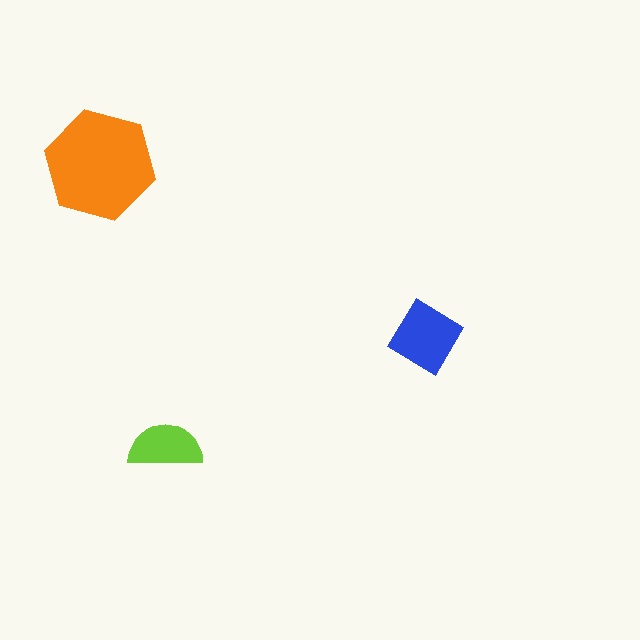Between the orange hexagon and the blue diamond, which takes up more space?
The orange hexagon.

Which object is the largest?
The orange hexagon.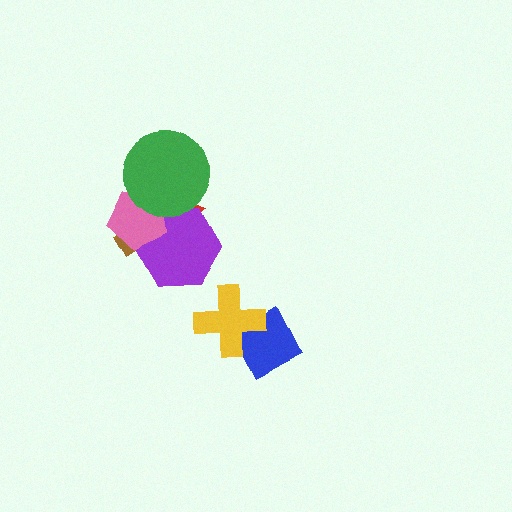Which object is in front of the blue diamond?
The yellow cross is in front of the blue diamond.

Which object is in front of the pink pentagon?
The green circle is in front of the pink pentagon.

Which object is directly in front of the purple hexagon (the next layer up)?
The pink pentagon is directly in front of the purple hexagon.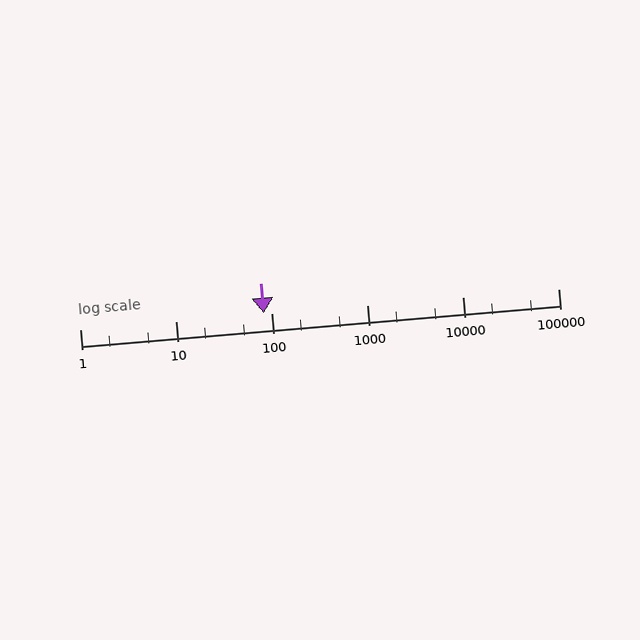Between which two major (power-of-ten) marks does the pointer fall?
The pointer is between 10 and 100.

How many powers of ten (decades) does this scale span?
The scale spans 5 decades, from 1 to 100000.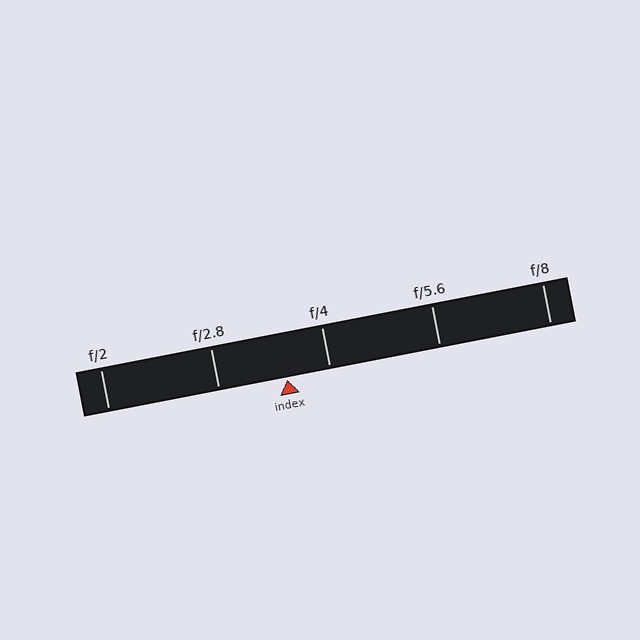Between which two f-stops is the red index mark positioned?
The index mark is between f/2.8 and f/4.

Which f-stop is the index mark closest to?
The index mark is closest to f/4.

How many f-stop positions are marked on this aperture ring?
There are 5 f-stop positions marked.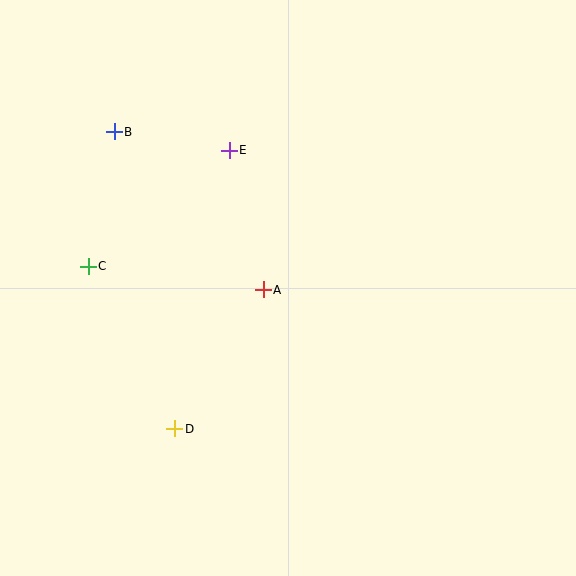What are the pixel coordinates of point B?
Point B is at (114, 132).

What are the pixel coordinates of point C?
Point C is at (88, 266).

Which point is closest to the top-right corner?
Point E is closest to the top-right corner.